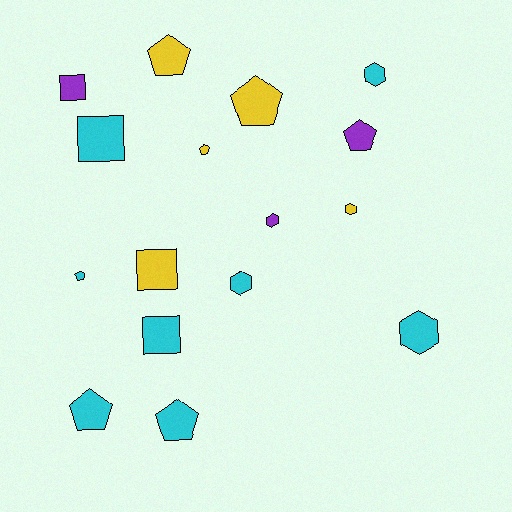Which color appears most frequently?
Cyan, with 8 objects.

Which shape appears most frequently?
Pentagon, with 7 objects.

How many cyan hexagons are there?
There are 3 cyan hexagons.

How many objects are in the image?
There are 16 objects.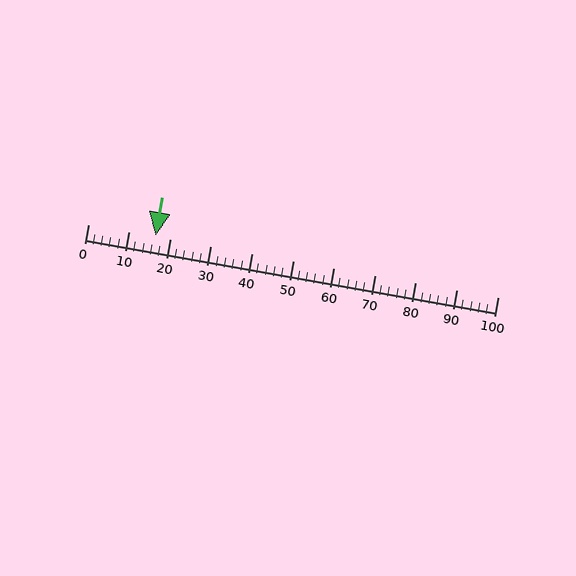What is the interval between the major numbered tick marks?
The major tick marks are spaced 10 units apart.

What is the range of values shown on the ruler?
The ruler shows values from 0 to 100.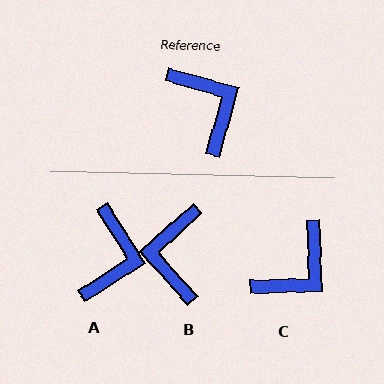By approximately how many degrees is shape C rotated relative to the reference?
Approximately 73 degrees clockwise.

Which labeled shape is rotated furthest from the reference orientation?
B, about 148 degrees away.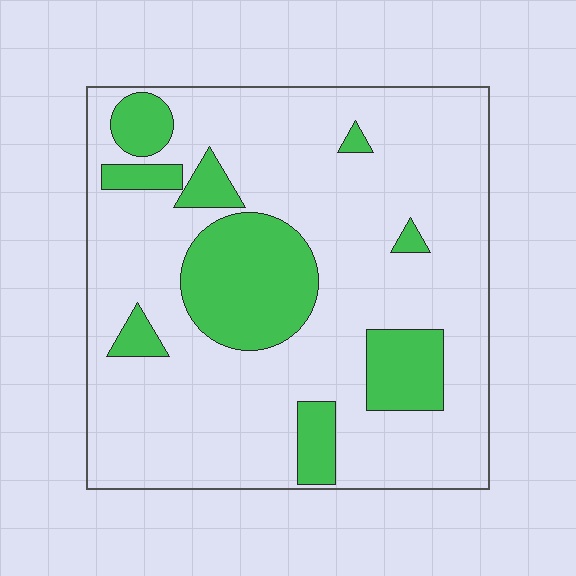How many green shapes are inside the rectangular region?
9.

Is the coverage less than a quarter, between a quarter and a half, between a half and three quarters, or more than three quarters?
Less than a quarter.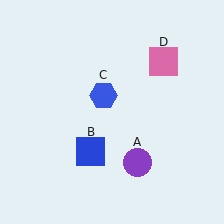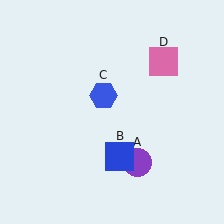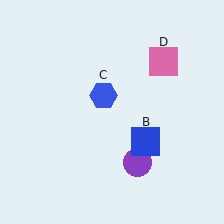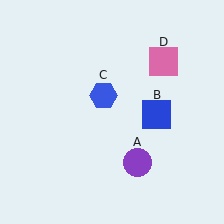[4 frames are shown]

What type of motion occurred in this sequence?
The blue square (object B) rotated counterclockwise around the center of the scene.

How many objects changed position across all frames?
1 object changed position: blue square (object B).